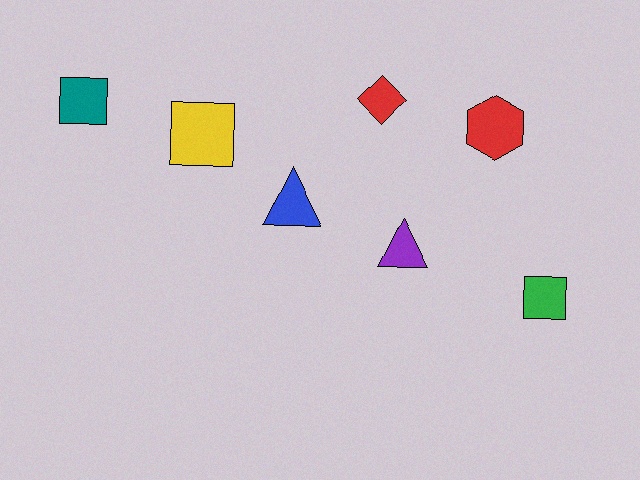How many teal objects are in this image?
There is 1 teal object.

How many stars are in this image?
There are no stars.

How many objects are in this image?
There are 7 objects.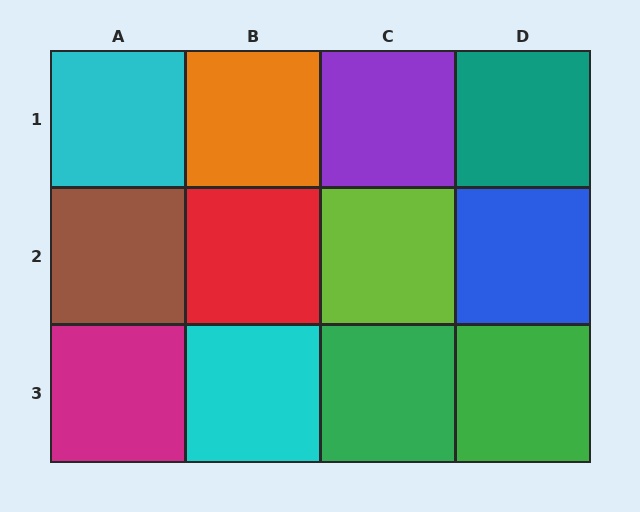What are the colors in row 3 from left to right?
Magenta, cyan, green, green.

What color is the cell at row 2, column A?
Brown.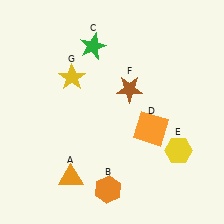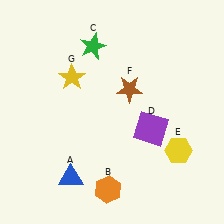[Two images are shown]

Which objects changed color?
A changed from orange to blue. D changed from orange to purple.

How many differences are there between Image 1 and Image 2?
There are 2 differences between the two images.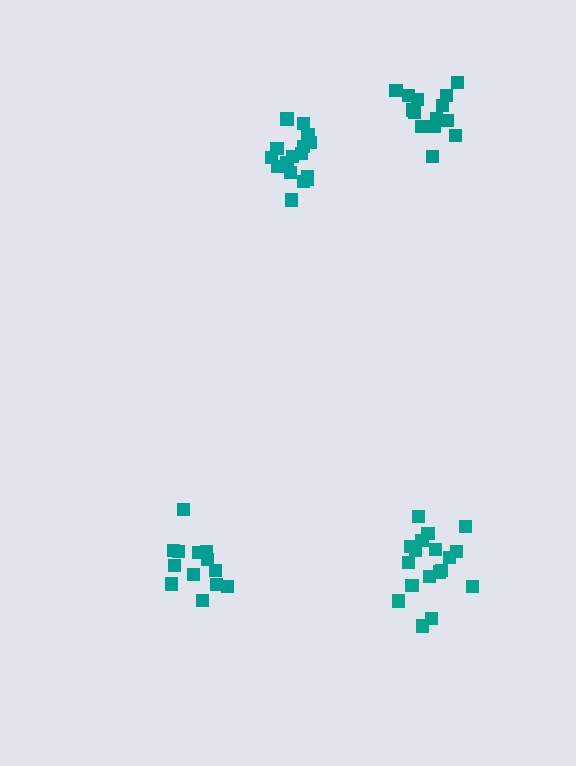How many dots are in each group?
Group 1: 18 dots, Group 2: 13 dots, Group 3: 16 dots, Group 4: 14 dots (61 total).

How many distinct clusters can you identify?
There are 4 distinct clusters.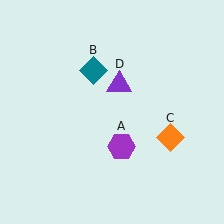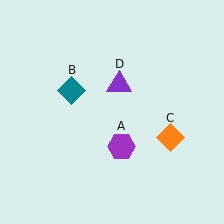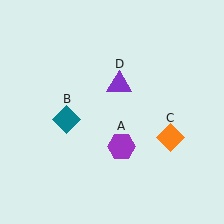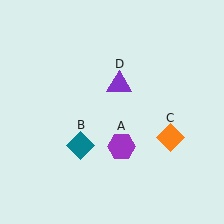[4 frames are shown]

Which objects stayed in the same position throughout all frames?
Purple hexagon (object A) and orange diamond (object C) and purple triangle (object D) remained stationary.